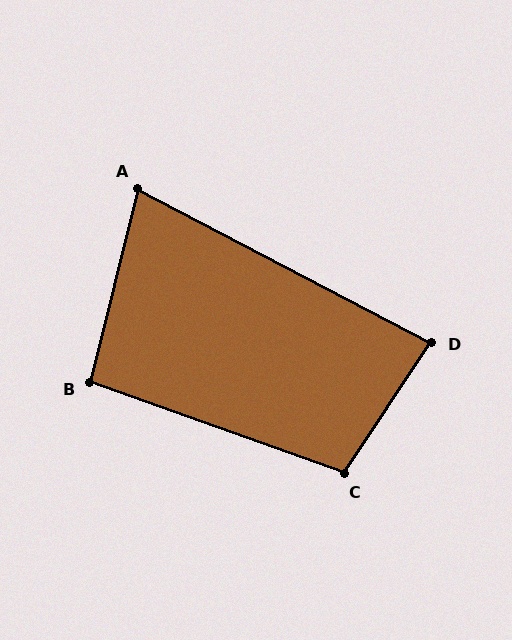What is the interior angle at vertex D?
Approximately 84 degrees (acute).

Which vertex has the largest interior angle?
C, at approximately 104 degrees.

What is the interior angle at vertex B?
Approximately 96 degrees (obtuse).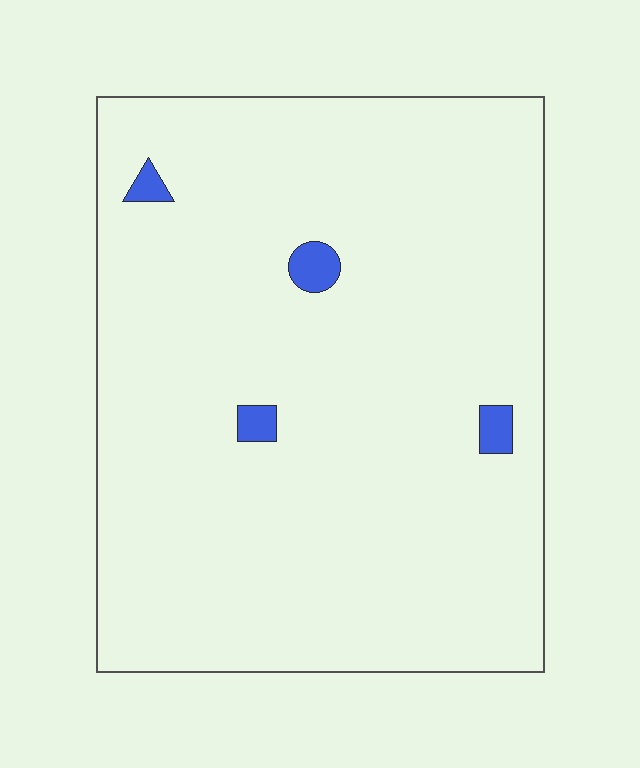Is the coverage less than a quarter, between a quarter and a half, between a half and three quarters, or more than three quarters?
Less than a quarter.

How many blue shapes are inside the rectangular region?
4.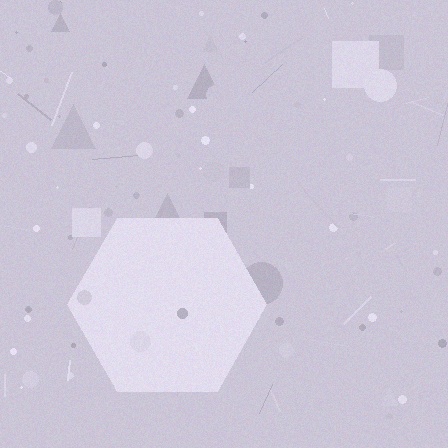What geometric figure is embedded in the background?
A hexagon is embedded in the background.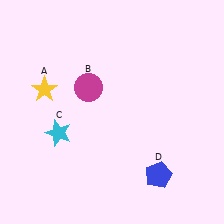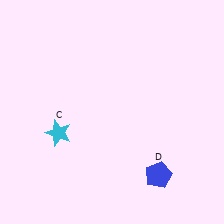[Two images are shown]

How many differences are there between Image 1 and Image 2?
There are 2 differences between the two images.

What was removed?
The magenta circle (B), the yellow star (A) were removed in Image 2.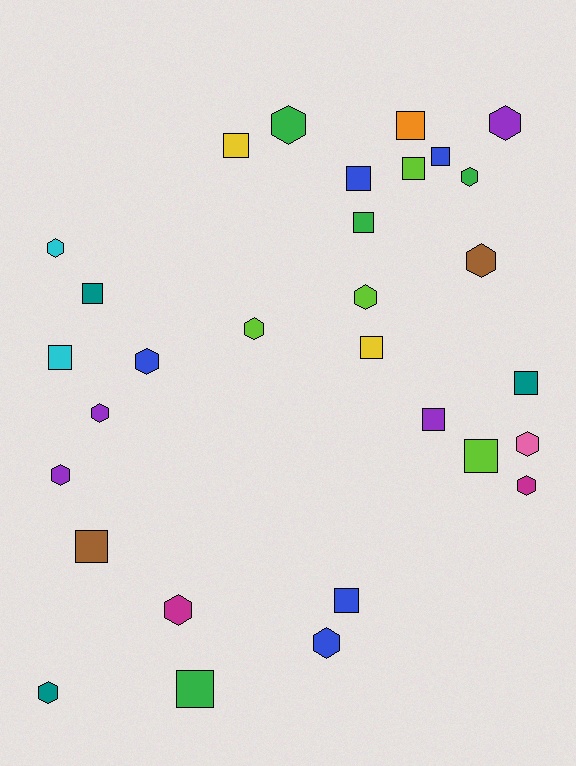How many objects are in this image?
There are 30 objects.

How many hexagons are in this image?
There are 15 hexagons.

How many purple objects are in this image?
There are 4 purple objects.